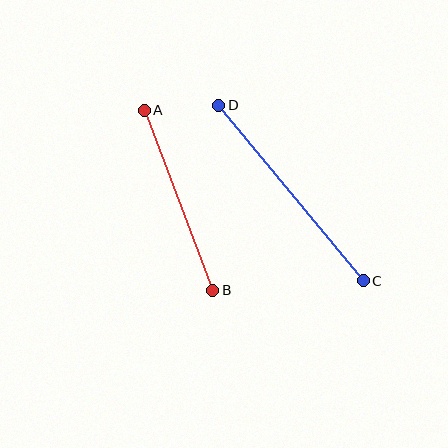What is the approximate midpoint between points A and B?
The midpoint is at approximately (178, 200) pixels.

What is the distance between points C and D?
The distance is approximately 227 pixels.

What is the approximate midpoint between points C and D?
The midpoint is at approximately (291, 193) pixels.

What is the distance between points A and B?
The distance is approximately 193 pixels.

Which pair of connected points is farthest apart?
Points C and D are farthest apart.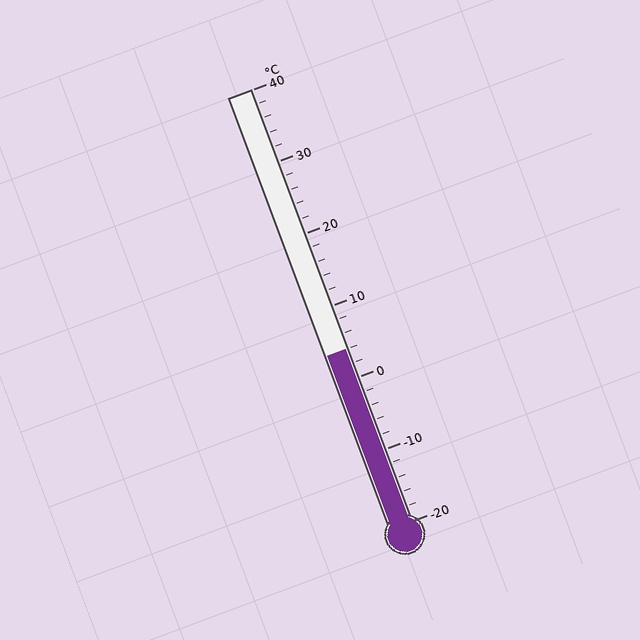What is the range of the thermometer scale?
The thermometer scale ranges from -20°C to 40°C.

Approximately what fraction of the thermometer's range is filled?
The thermometer is filled to approximately 40% of its range.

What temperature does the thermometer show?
The thermometer shows approximately 4°C.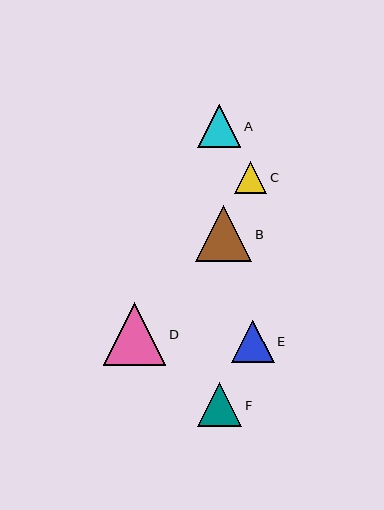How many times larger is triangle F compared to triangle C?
Triangle F is approximately 1.4 times the size of triangle C.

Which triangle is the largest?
Triangle D is the largest with a size of approximately 63 pixels.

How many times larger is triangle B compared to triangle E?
Triangle B is approximately 1.3 times the size of triangle E.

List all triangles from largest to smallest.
From largest to smallest: D, B, F, A, E, C.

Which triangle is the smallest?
Triangle C is the smallest with a size of approximately 32 pixels.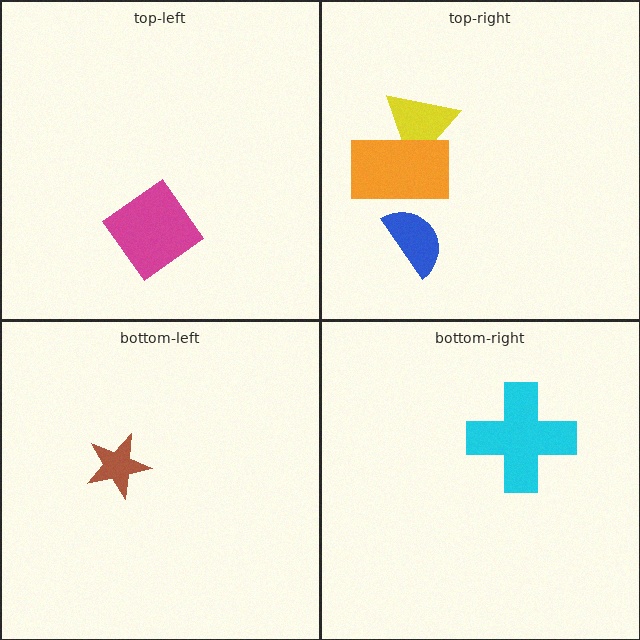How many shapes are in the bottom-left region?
1.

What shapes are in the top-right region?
The yellow triangle, the orange rectangle, the blue semicircle.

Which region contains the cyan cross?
The bottom-right region.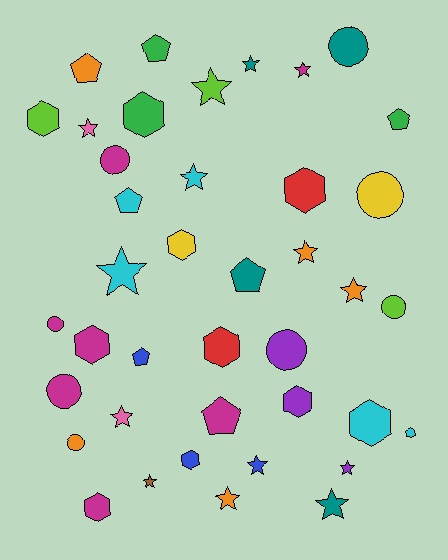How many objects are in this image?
There are 40 objects.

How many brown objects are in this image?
There is 1 brown object.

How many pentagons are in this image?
There are 7 pentagons.